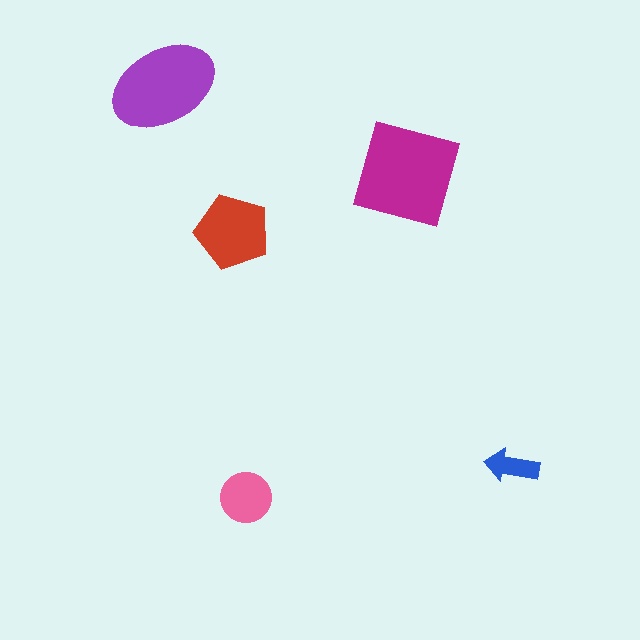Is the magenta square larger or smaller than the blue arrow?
Larger.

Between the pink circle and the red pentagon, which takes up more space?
The red pentagon.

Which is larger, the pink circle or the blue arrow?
The pink circle.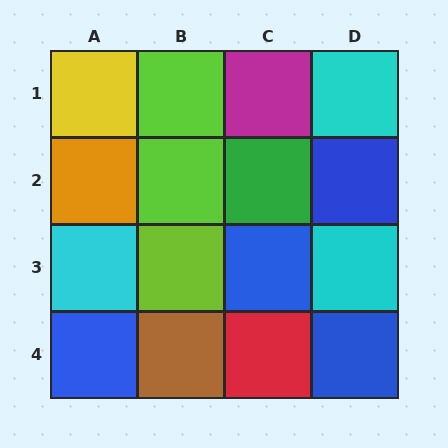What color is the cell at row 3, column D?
Cyan.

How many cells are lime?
3 cells are lime.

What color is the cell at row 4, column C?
Red.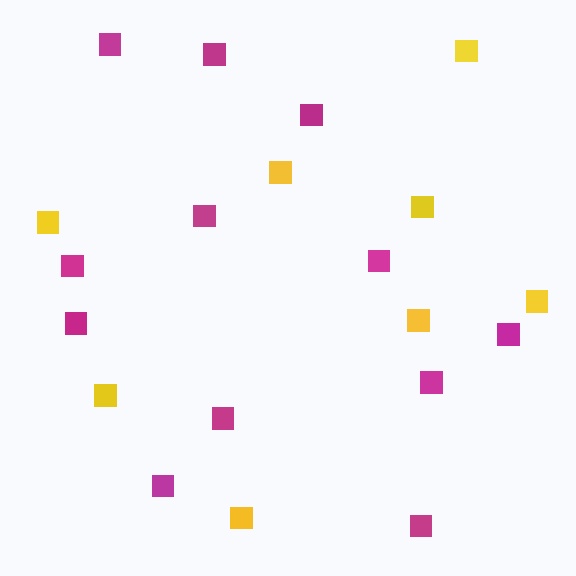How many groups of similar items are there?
There are 2 groups: one group of yellow squares (8) and one group of magenta squares (12).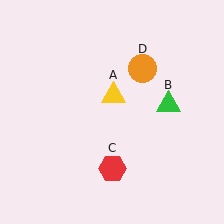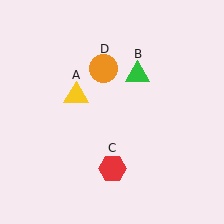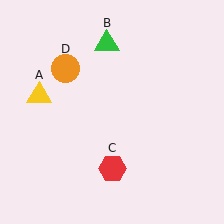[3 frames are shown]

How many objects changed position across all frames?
3 objects changed position: yellow triangle (object A), green triangle (object B), orange circle (object D).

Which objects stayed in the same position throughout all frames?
Red hexagon (object C) remained stationary.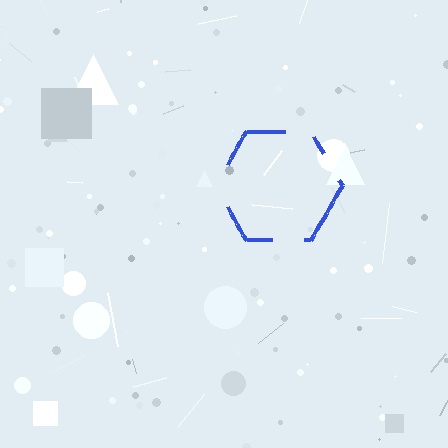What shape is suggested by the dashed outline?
The dashed outline suggests a hexagon.